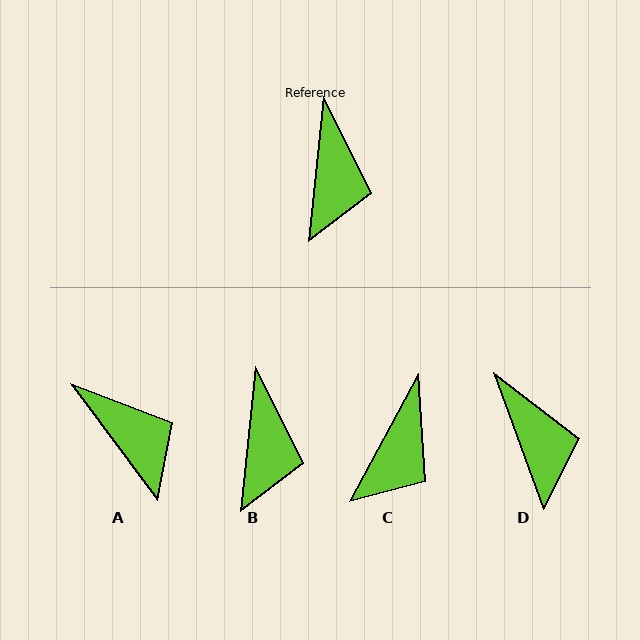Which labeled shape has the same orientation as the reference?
B.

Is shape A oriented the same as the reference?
No, it is off by about 43 degrees.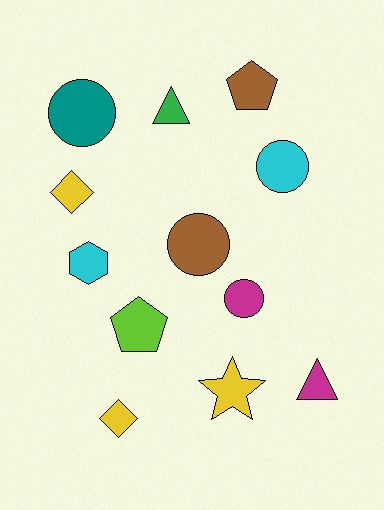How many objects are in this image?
There are 12 objects.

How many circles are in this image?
There are 4 circles.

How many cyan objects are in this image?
There are 2 cyan objects.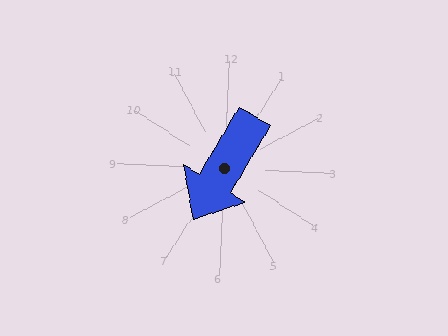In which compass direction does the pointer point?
Southwest.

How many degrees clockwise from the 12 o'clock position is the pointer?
Approximately 209 degrees.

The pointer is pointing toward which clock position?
Roughly 7 o'clock.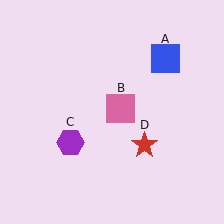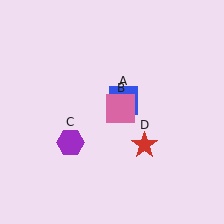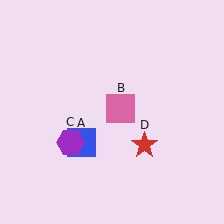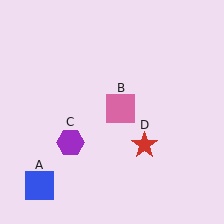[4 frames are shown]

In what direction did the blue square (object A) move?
The blue square (object A) moved down and to the left.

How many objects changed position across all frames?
1 object changed position: blue square (object A).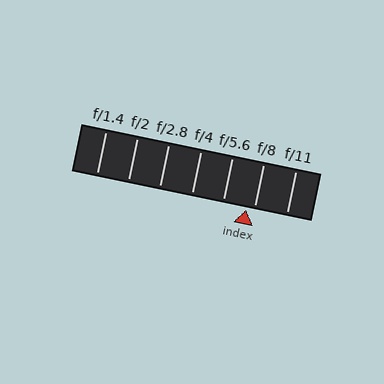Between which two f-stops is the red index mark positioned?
The index mark is between f/5.6 and f/8.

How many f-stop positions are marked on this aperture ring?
There are 7 f-stop positions marked.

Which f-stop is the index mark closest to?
The index mark is closest to f/8.